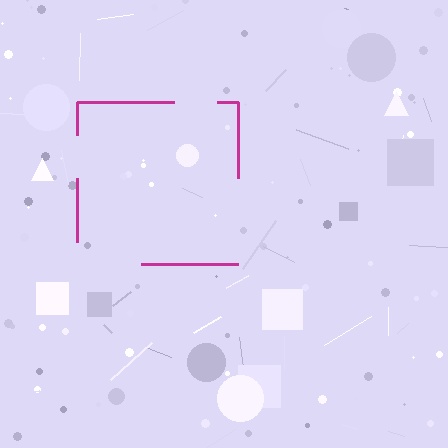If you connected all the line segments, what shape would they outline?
They would outline a square.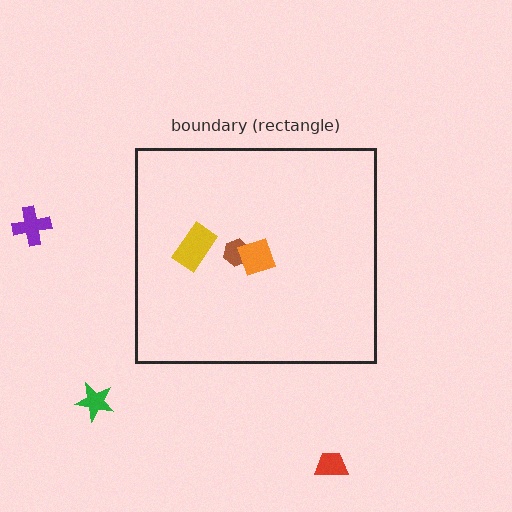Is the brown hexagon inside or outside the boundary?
Inside.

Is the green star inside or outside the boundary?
Outside.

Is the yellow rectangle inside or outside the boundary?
Inside.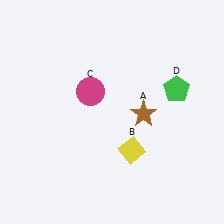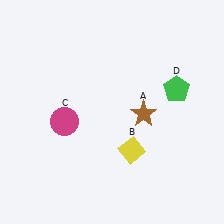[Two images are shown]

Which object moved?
The magenta circle (C) moved down.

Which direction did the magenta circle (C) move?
The magenta circle (C) moved down.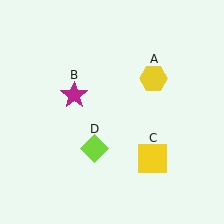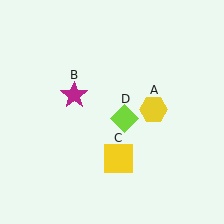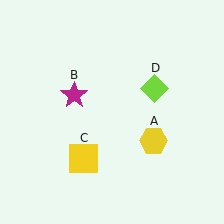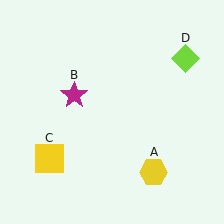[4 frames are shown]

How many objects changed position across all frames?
3 objects changed position: yellow hexagon (object A), yellow square (object C), lime diamond (object D).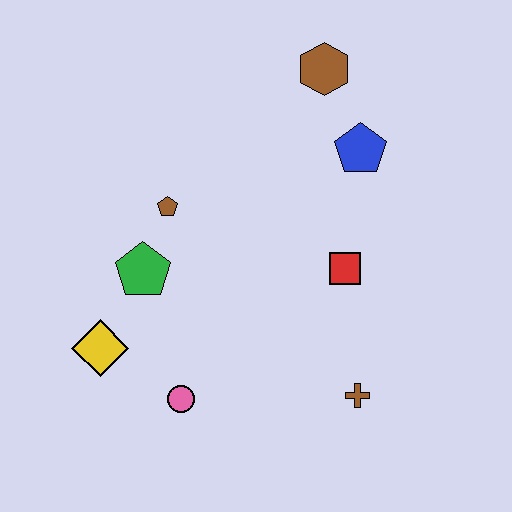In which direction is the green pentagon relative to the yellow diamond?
The green pentagon is above the yellow diamond.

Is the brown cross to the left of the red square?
No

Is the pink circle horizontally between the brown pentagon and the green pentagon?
No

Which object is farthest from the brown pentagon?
The brown cross is farthest from the brown pentagon.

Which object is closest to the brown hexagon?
The blue pentagon is closest to the brown hexagon.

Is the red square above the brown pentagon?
No